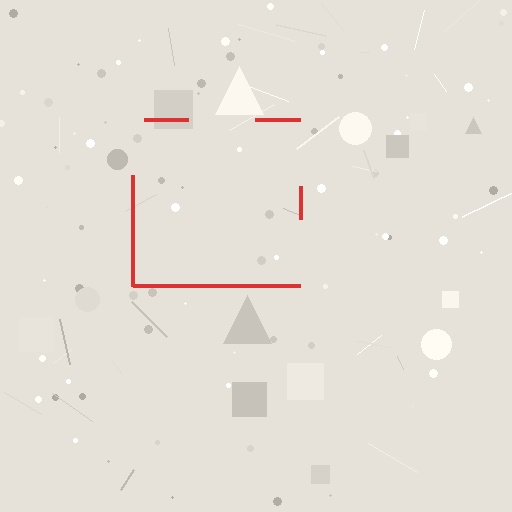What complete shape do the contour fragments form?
The contour fragments form a square.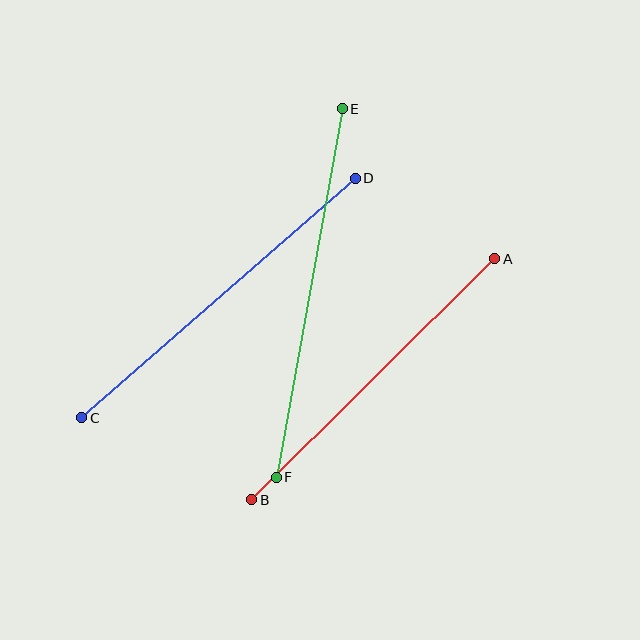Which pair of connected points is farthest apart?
Points E and F are farthest apart.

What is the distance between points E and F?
The distance is approximately 374 pixels.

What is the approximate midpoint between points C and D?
The midpoint is at approximately (218, 298) pixels.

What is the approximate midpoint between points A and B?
The midpoint is at approximately (373, 379) pixels.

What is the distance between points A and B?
The distance is approximately 342 pixels.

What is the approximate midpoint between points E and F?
The midpoint is at approximately (309, 293) pixels.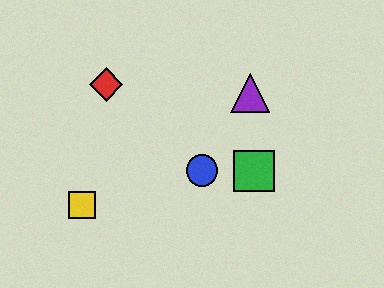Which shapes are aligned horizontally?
The blue circle, the green square are aligned horizontally.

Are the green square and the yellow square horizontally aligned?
No, the green square is at y≈171 and the yellow square is at y≈205.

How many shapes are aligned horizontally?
2 shapes (the blue circle, the green square) are aligned horizontally.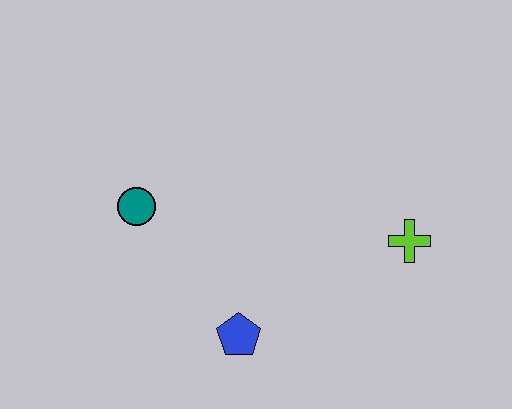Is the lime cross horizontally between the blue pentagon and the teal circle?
No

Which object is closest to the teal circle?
The blue pentagon is closest to the teal circle.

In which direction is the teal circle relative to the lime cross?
The teal circle is to the left of the lime cross.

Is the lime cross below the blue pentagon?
No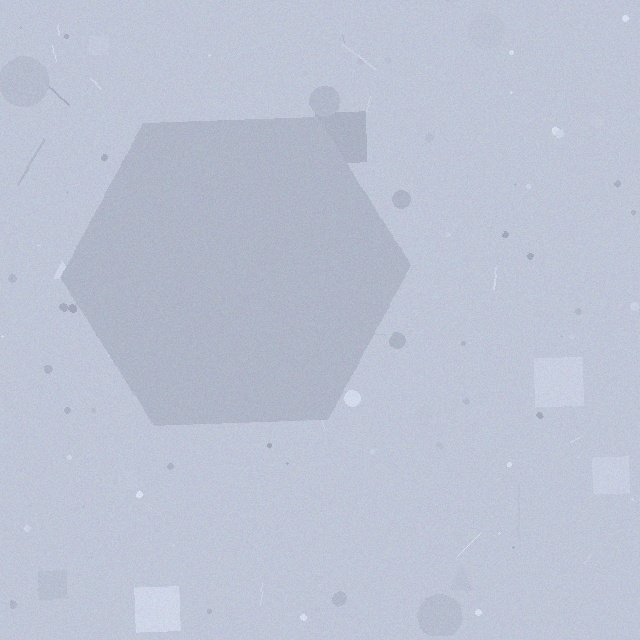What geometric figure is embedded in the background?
A hexagon is embedded in the background.